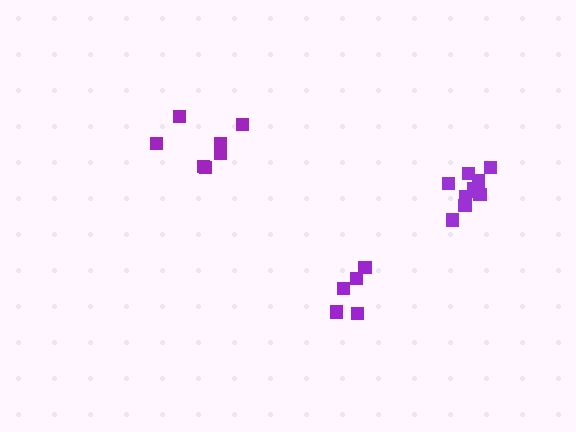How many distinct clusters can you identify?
There are 3 distinct clusters.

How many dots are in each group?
Group 1: 10 dots, Group 2: 5 dots, Group 3: 7 dots (22 total).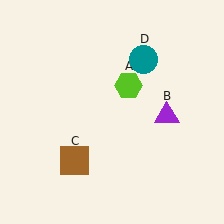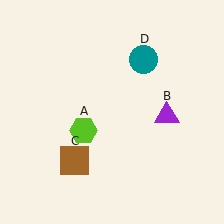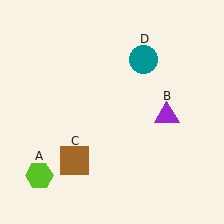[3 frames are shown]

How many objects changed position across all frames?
1 object changed position: lime hexagon (object A).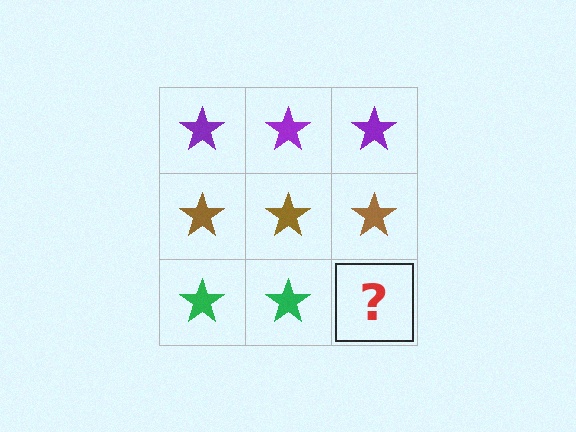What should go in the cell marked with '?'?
The missing cell should contain a green star.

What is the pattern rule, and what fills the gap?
The rule is that each row has a consistent color. The gap should be filled with a green star.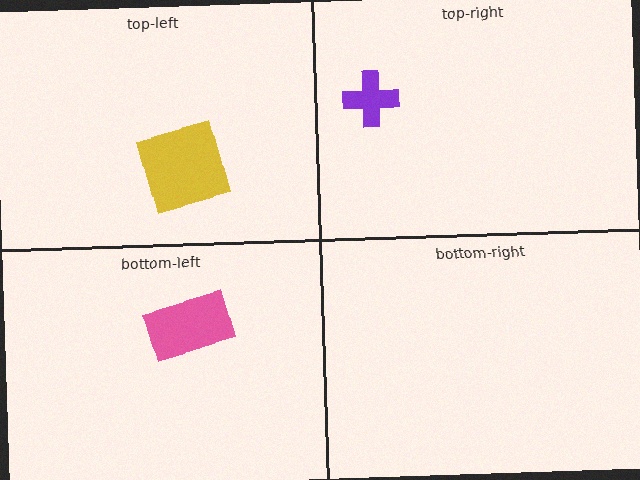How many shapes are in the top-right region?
1.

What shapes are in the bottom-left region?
The pink rectangle.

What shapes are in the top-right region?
The purple cross.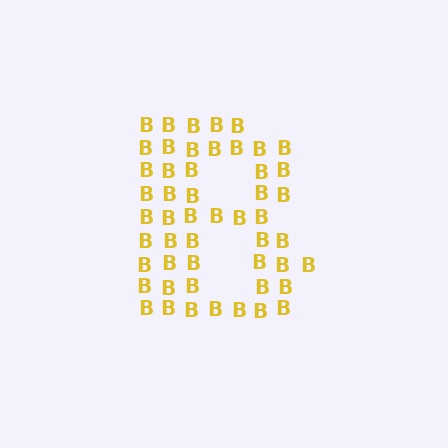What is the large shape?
The large shape is the letter B.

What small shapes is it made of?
It is made of small letter B's.